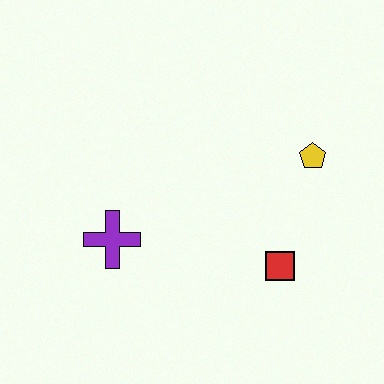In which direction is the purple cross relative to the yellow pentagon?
The purple cross is to the left of the yellow pentagon.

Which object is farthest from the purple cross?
The yellow pentagon is farthest from the purple cross.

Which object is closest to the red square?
The yellow pentagon is closest to the red square.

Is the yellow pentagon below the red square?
No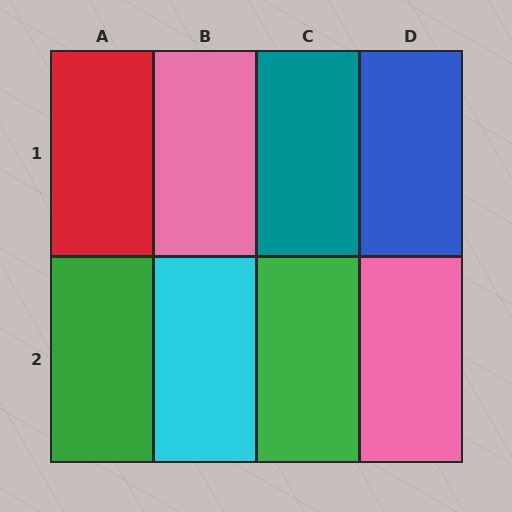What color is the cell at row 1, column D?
Blue.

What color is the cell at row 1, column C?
Teal.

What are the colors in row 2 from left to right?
Green, cyan, green, pink.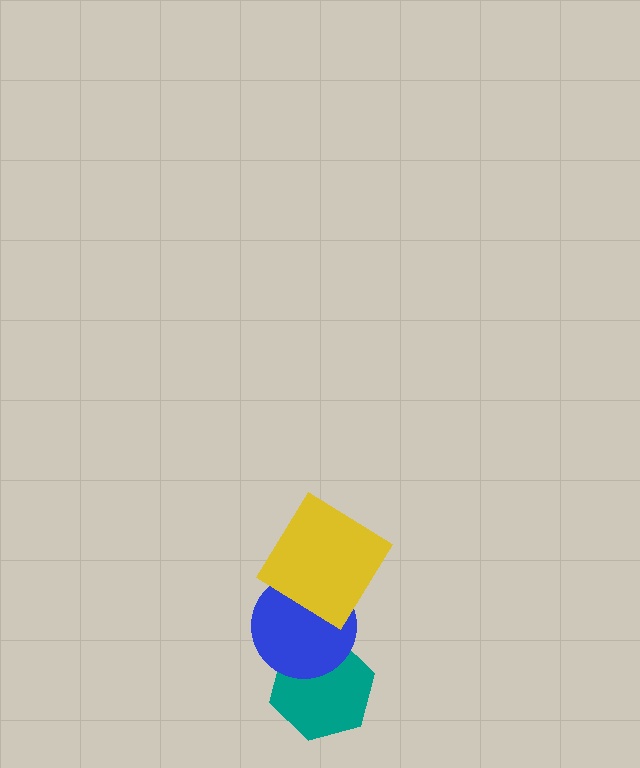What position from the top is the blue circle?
The blue circle is 2nd from the top.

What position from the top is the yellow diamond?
The yellow diamond is 1st from the top.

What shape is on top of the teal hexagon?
The blue circle is on top of the teal hexagon.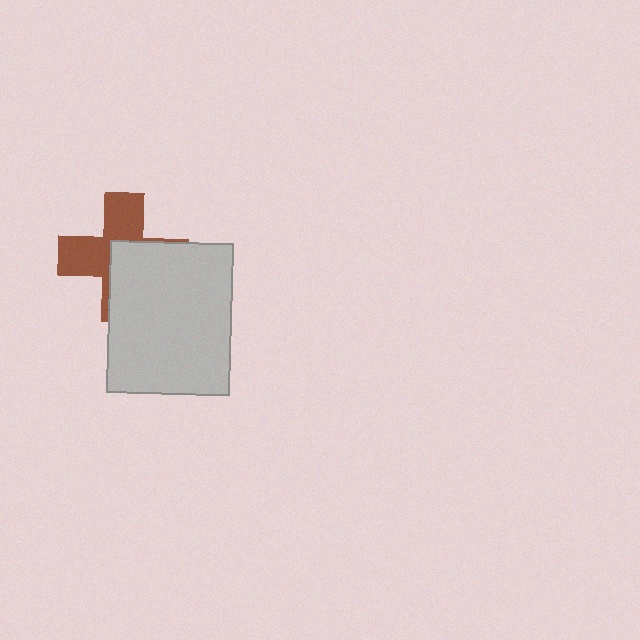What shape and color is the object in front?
The object in front is a light gray rectangle.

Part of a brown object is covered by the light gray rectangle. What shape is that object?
It is a cross.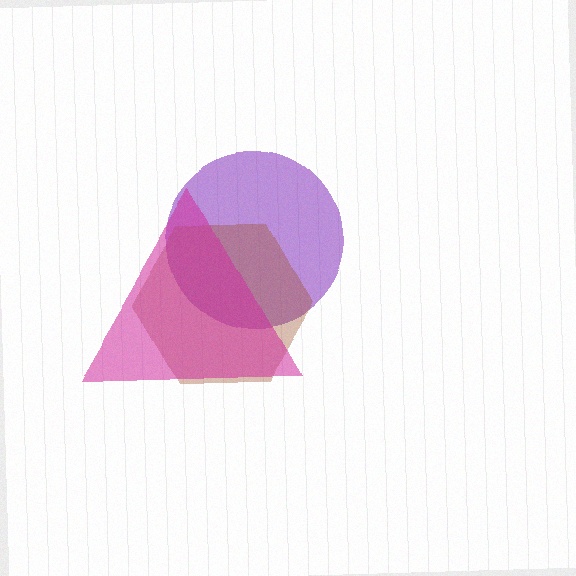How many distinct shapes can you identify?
There are 3 distinct shapes: a purple circle, a brown hexagon, a magenta triangle.